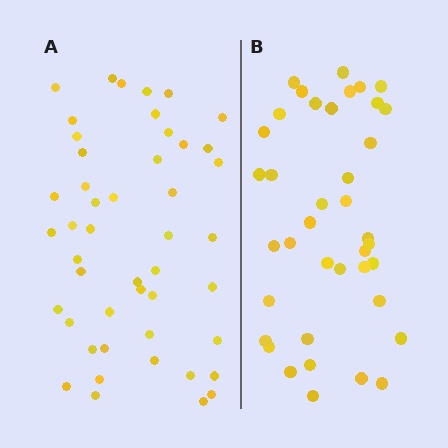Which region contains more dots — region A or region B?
Region A (the left region) has more dots.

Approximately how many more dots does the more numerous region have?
Region A has roughly 8 or so more dots than region B.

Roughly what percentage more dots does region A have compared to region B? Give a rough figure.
About 20% more.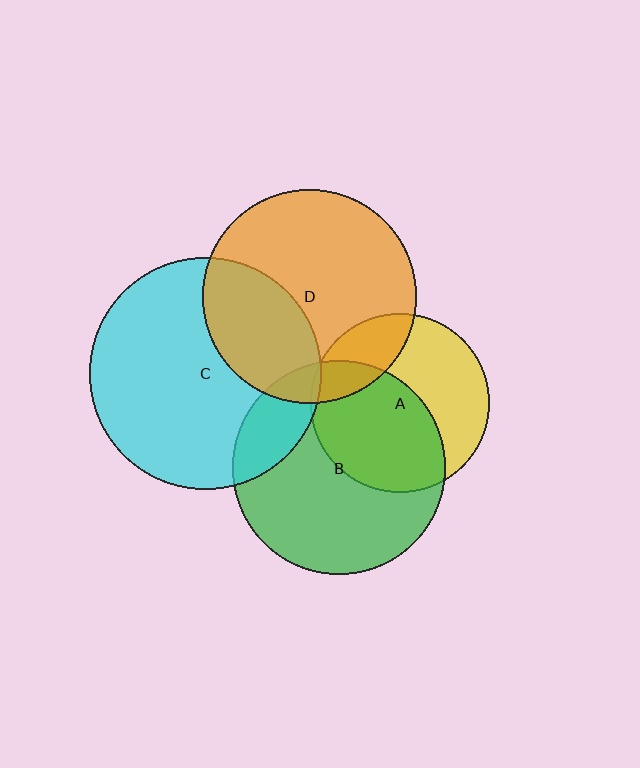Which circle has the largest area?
Circle C (cyan).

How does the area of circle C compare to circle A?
Approximately 1.7 times.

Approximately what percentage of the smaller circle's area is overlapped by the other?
Approximately 20%.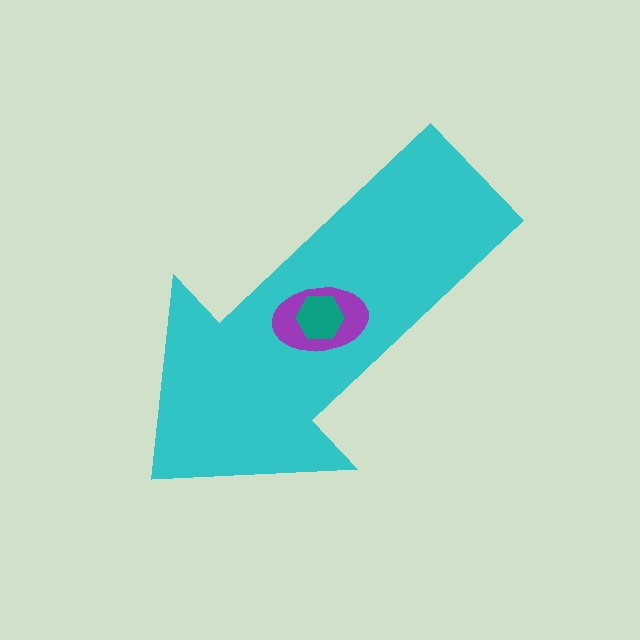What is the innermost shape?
The teal hexagon.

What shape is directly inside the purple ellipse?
The teal hexagon.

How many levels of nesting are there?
3.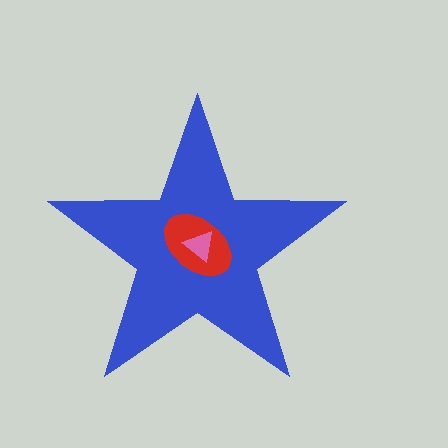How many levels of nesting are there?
3.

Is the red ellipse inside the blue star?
Yes.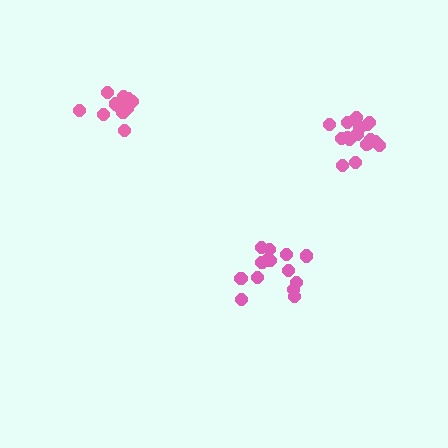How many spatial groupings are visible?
There are 3 spatial groupings.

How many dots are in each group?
Group 1: 18 dots, Group 2: 14 dots, Group 3: 12 dots (44 total).